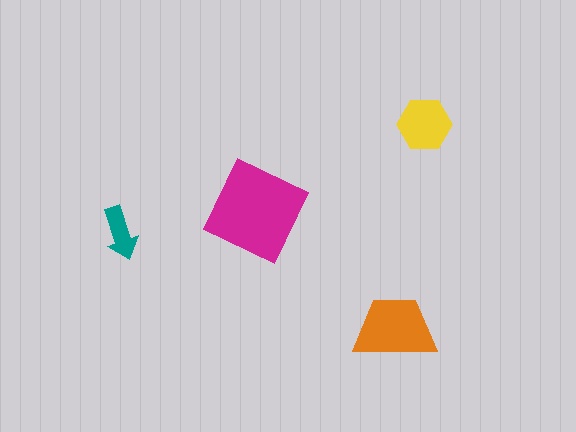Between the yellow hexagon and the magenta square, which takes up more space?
The magenta square.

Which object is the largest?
The magenta square.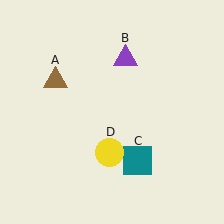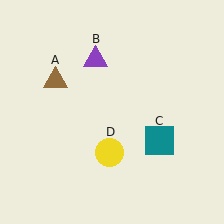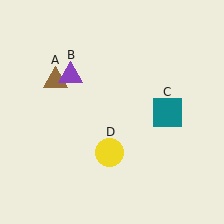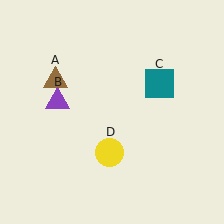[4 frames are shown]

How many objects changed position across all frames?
2 objects changed position: purple triangle (object B), teal square (object C).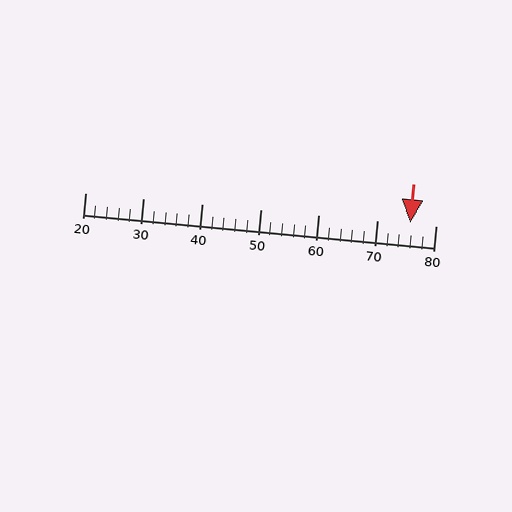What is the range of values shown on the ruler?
The ruler shows values from 20 to 80.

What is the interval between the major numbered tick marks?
The major tick marks are spaced 10 units apart.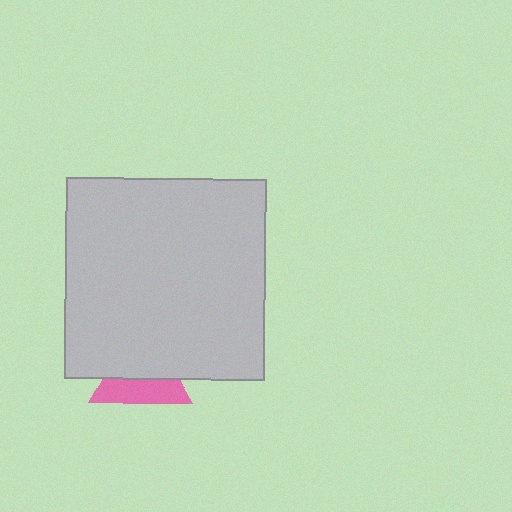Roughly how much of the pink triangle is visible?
About half of it is visible (roughly 46%).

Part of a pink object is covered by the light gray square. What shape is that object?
It is a triangle.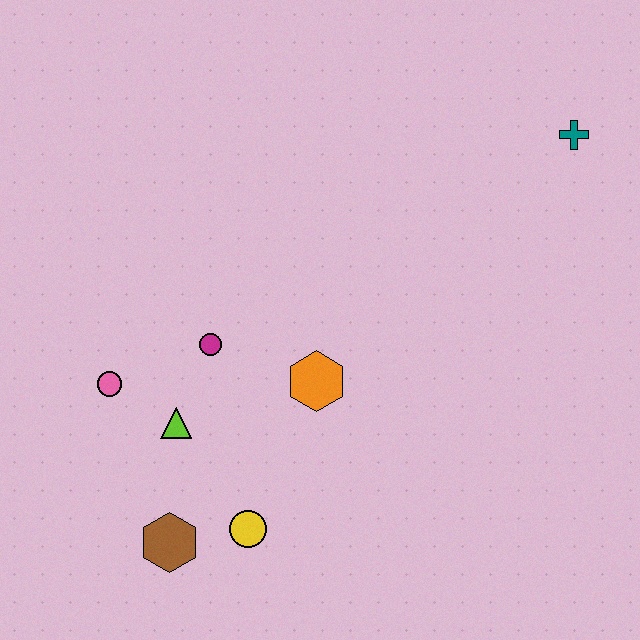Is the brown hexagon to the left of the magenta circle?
Yes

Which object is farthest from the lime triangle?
The teal cross is farthest from the lime triangle.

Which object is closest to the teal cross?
The orange hexagon is closest to the teal cross.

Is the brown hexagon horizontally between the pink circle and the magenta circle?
Yes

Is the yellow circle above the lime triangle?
No